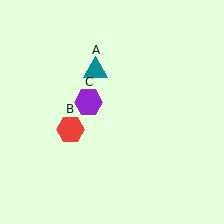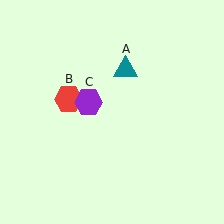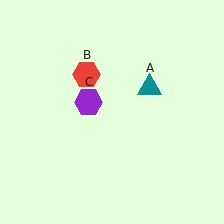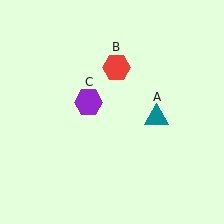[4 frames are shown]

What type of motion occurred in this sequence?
The teal triangle (object A), red hexagon (object B) rotated clockwise around the center of the scene.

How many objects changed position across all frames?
2 objects changed position: teal triangle (object A), red hexagon (object B).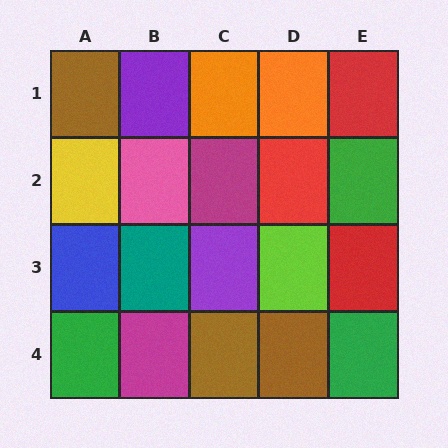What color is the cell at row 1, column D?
Orange.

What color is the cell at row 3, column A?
Blue.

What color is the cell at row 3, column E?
Red.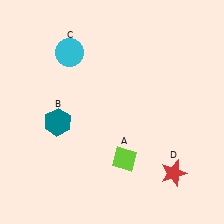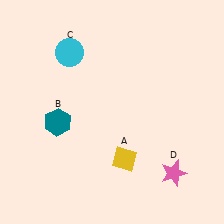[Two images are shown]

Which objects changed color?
A changed from lime to yellow. D changed from red to pink.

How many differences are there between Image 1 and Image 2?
There are 2 differences between the two images.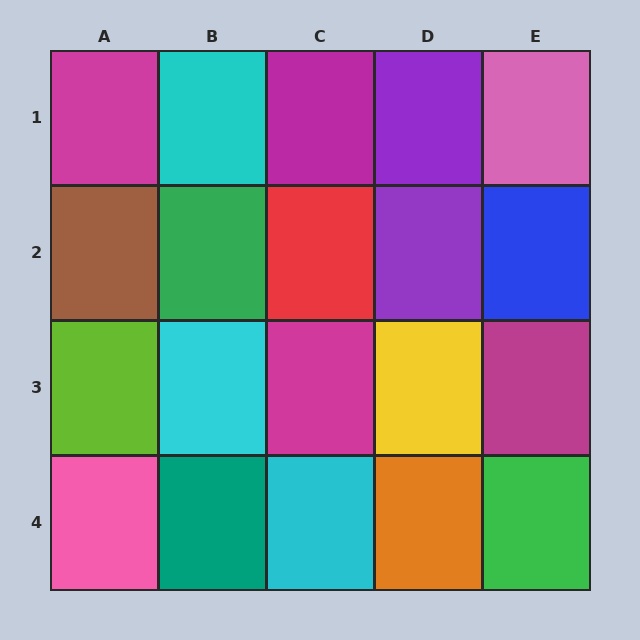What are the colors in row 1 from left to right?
Magenta, cyan, magenta, purple, pink.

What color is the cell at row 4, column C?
Cyan.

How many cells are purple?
2 cells are purple.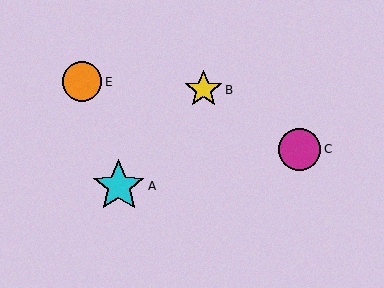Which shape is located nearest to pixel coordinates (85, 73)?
The orange circle (labeled E) at (82, 82) is nearest to that location.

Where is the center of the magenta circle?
The center of the magenta circle is at (300, 149).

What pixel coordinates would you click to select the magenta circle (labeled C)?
Click at (300, 149) to select the magenta circle C.